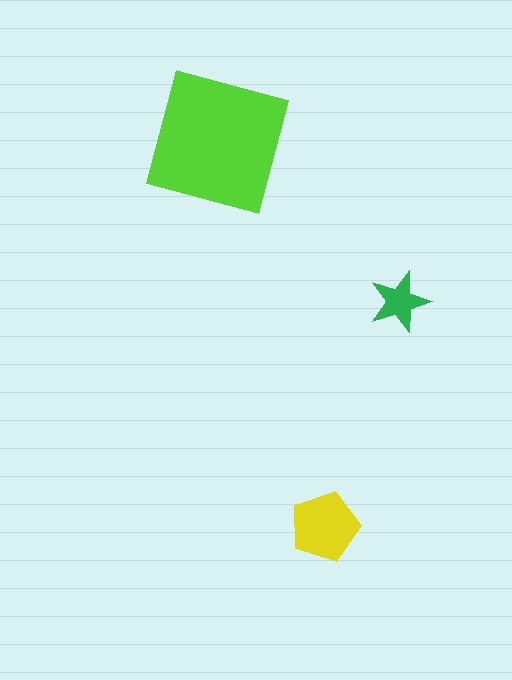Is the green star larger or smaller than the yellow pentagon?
Smaller.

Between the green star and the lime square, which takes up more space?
The lime square.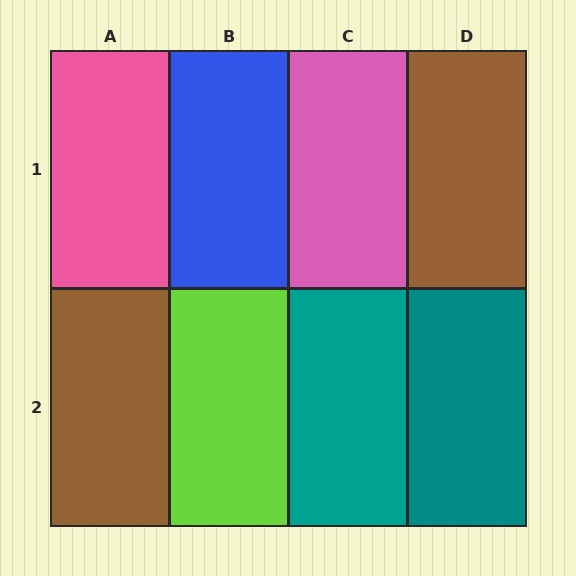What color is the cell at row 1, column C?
Pink.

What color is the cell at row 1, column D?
Brown.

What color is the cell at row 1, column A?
Pink.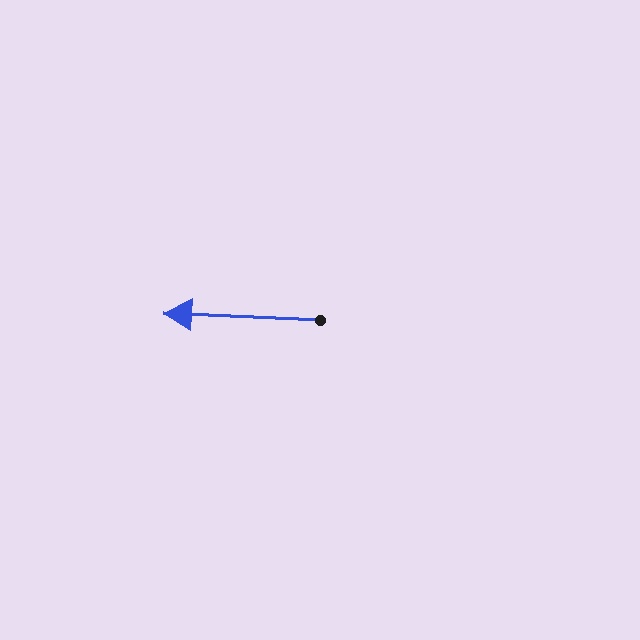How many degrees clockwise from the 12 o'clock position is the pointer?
Approximately 272 degrees.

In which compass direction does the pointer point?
West.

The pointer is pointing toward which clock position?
Roughly 9 o'clock.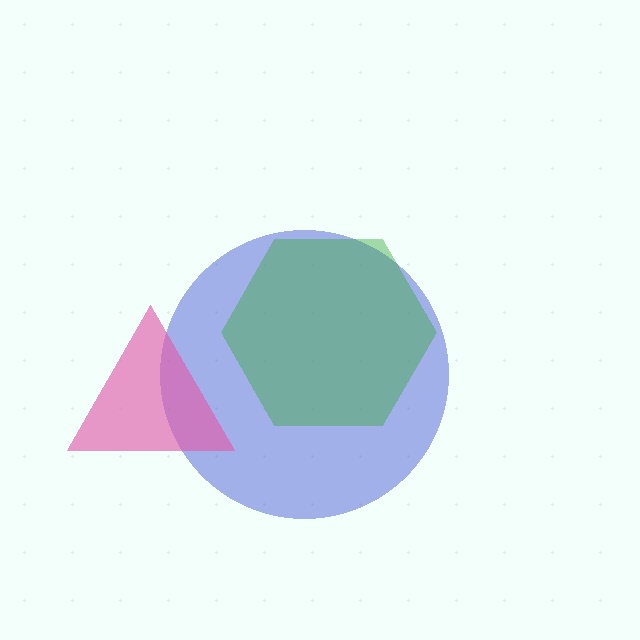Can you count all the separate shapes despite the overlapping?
Yes, there are 3 separate shapes.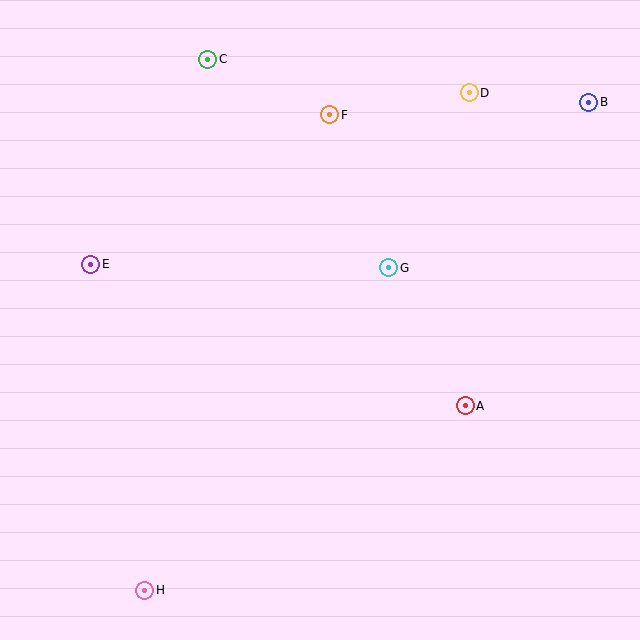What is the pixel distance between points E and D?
The distance between E and D is 416 pixels.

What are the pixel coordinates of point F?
Point F is at (330, 115).